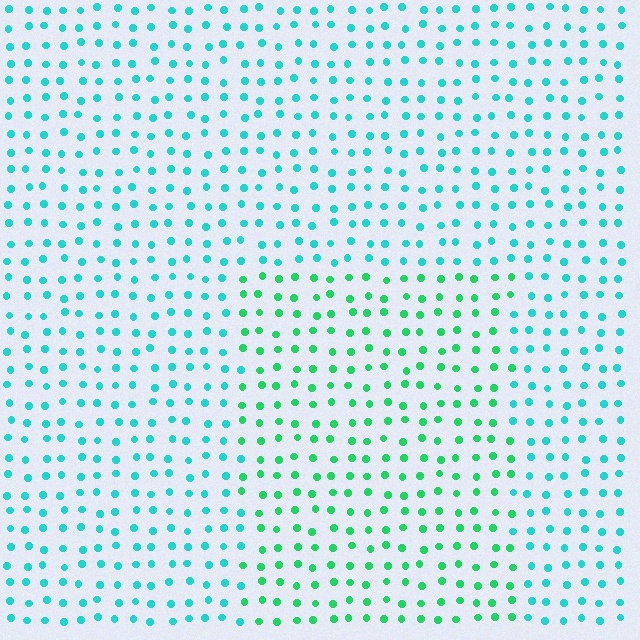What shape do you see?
I see a rectangle.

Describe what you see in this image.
The image is filled with small cyan elements in a uniform arrangement. A rectangle-shaped region is visible where the elements are tinted to a slightly different hue, forming a subtle color boundary.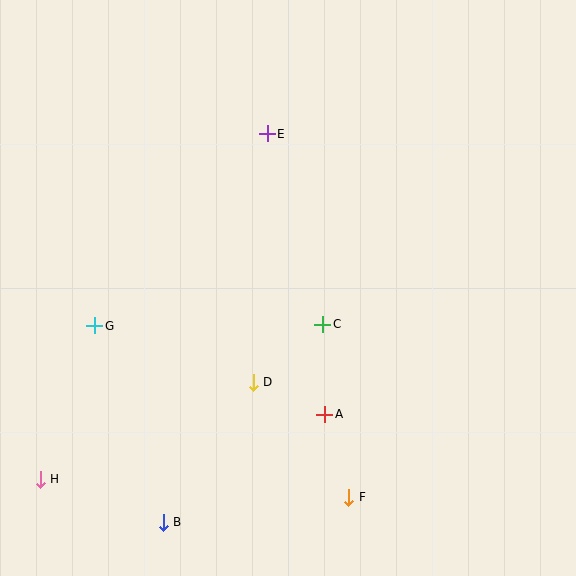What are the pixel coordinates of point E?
Point E is at (267, 134).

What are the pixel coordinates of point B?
Point B is at (163, 522).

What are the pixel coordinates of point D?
Point D is at (253, 382).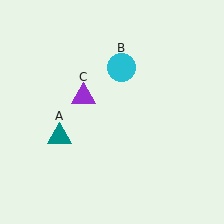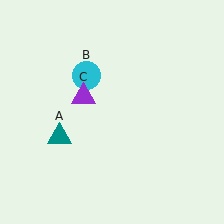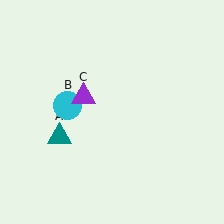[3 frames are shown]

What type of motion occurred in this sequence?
The cyan circle (object B) rotated counterclockwise around the center of the scene.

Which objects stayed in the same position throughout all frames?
Teal triangle (object A) and purple triangle (object C) remained stationary.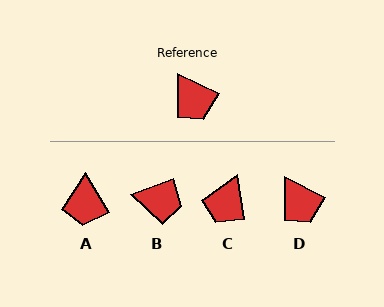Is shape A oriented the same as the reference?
No, it is off by about 33 degrees.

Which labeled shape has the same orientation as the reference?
D.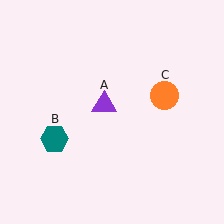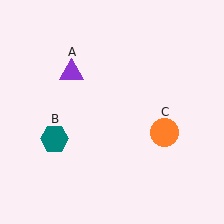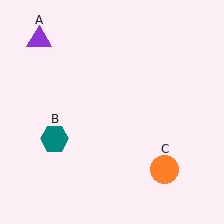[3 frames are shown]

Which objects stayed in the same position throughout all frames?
Teal hexagon (object B) remained stationary.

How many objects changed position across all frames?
2 objects changed position: purple triangle (object A), orange circle (object C).